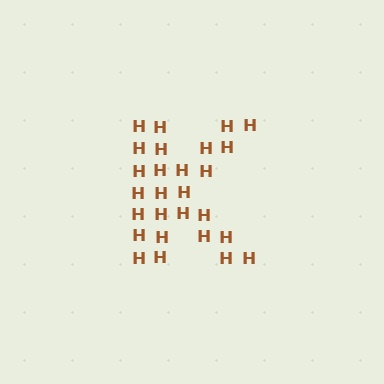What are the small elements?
The small elements are letter H's.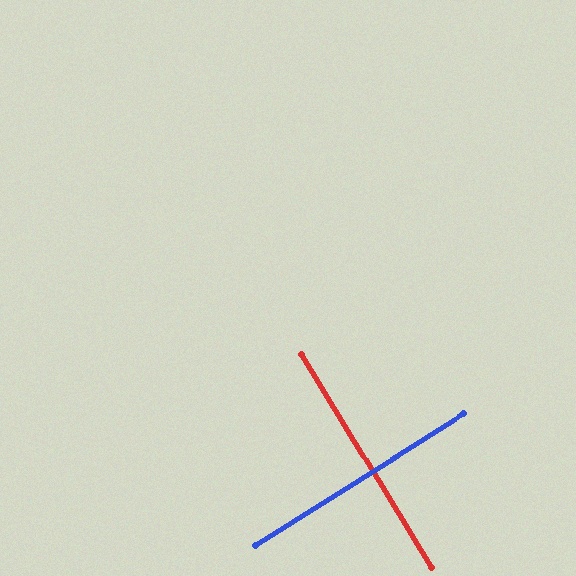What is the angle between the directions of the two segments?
Approximately 89 degrees.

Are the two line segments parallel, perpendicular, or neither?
Perpendicular — they meet at approximately 89°.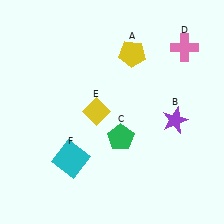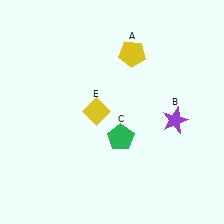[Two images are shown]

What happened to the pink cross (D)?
The pink cross (D) was removed in Image 2. It was in the top-right area of Image 1.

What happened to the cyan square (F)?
The cyan square (F) was removed in Image 2. It was in the bottom-left area of Image 1.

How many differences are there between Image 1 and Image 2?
There are 2 differences between the two images.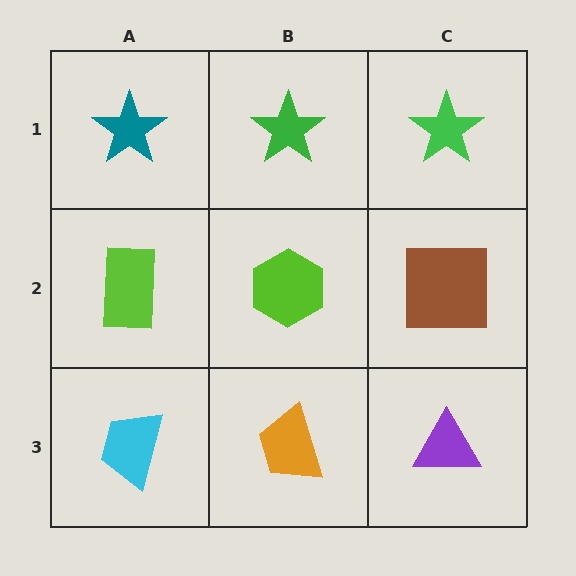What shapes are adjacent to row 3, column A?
A lime rectangle (row 2, column A), an orange trapezoid (row 3, column B).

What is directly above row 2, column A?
A teal star.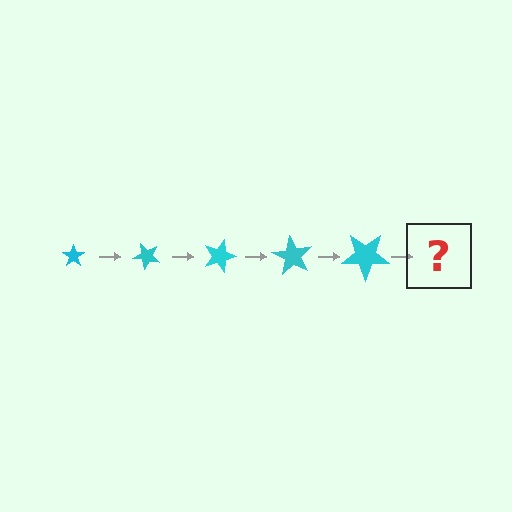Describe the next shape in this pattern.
It should be a star, larger than the previous one and rotated 225 degrees from the start.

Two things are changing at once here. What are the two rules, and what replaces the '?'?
The two rules are that the star grows larger each step and it rotates 45 degrees each step. The '?' should be a star, larger than the previous one and rotated 225 degrees from the start.